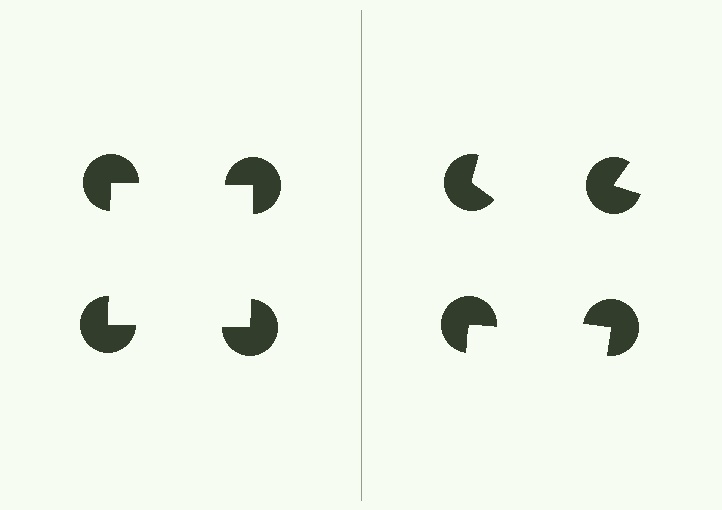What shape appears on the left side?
An illusory square.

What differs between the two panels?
The pac-man discs are positioned identically on both sides; only the wedge orientations differ. On the left they align to a square; on the right they are misaligned.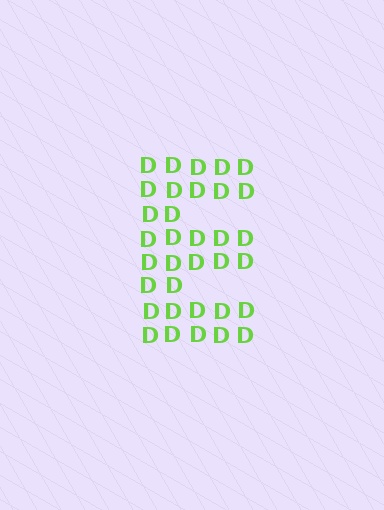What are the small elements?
The small elements are letter D's.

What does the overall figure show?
The overall figure shows the letter E.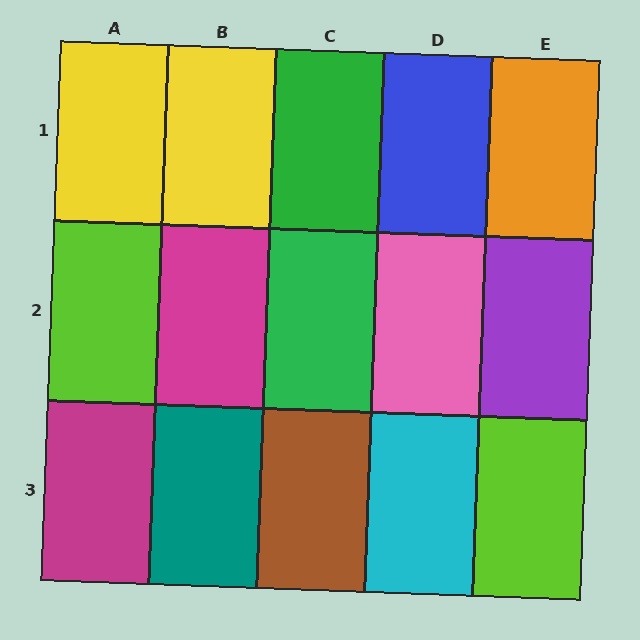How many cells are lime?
2 cells are lime.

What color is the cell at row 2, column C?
Green.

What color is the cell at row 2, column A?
Lime.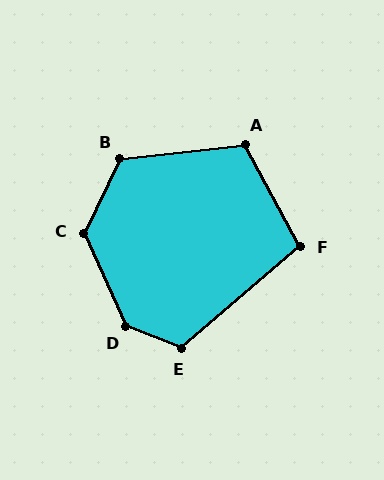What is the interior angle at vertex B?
Approximately 122 degrees (obtuse).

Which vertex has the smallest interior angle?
F, at approximately 102 degrees.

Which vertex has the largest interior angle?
D, at approximately 136 degrees.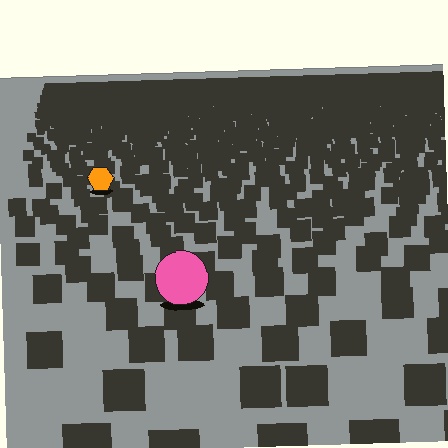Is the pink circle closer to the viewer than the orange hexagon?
Yes. The pink circle is closer — you can tell from the texture gradient: the ground texture is coarser near it.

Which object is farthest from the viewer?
The orange hexagon is farthest from the viewer. It appears smaller and the ground texture around it is denser.